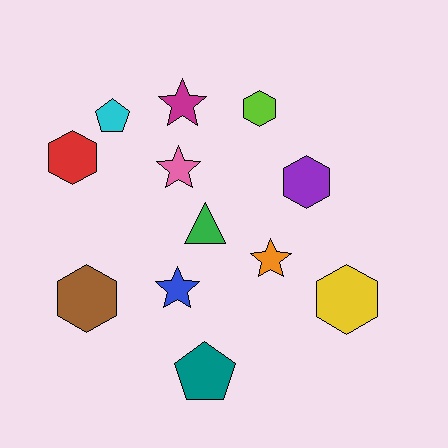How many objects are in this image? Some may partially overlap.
There are 12 objects.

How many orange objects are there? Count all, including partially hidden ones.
There is 1 orange object.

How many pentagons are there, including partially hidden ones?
There are 2 pentagons.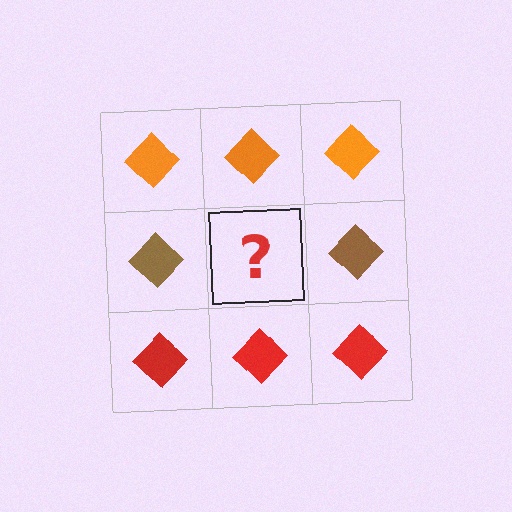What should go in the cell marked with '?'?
The missing cell should contain a brown diamond.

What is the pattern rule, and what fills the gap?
The rule is that each row has a consistent color. The gap should be filled with a brown diamond.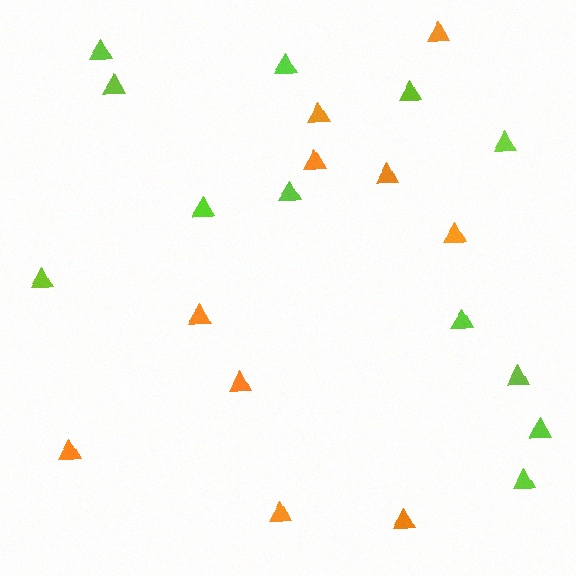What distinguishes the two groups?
There are 2 groups: one group of orange triangles (10) and one group of lime triangles (12).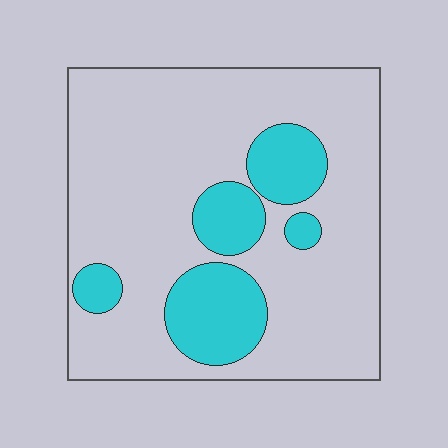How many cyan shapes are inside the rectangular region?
5.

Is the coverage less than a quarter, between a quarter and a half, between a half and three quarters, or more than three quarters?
Less than a quarter.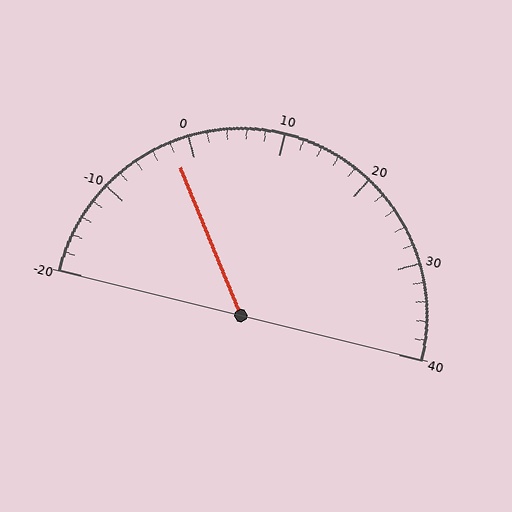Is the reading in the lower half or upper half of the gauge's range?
The reading is in the lower half of the range (-20 to 40).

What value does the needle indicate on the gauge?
The needle indicates approximately -2.